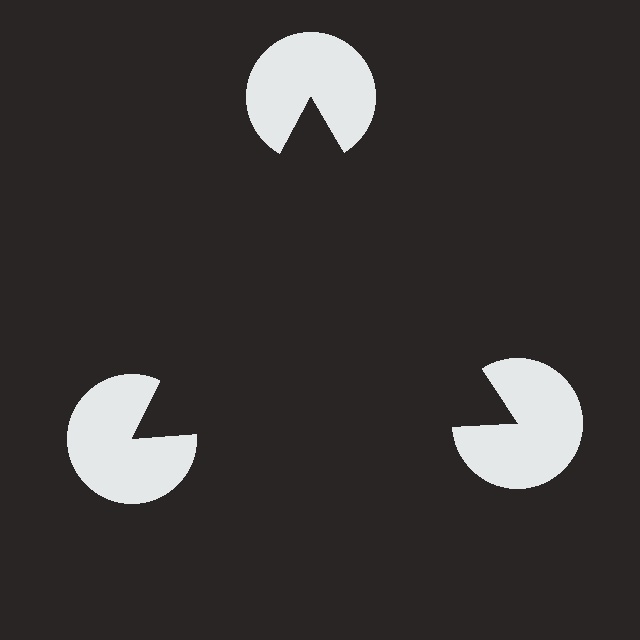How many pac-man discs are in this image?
There are 3 — one at each vertex of the illusory triangle.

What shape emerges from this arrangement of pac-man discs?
An illusory triangle — its edges are inferred from the aligned wedge cuts in the pac-man discs, not physically drawn.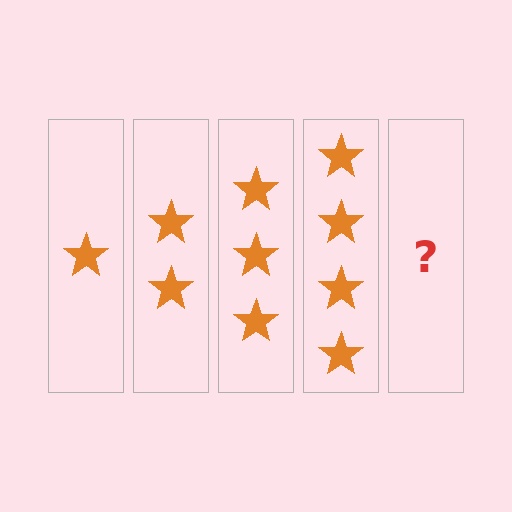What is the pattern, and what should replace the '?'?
The pattern is that each step adds one more star. The '?' should be 5 stars.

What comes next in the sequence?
The next element should be 5 stars.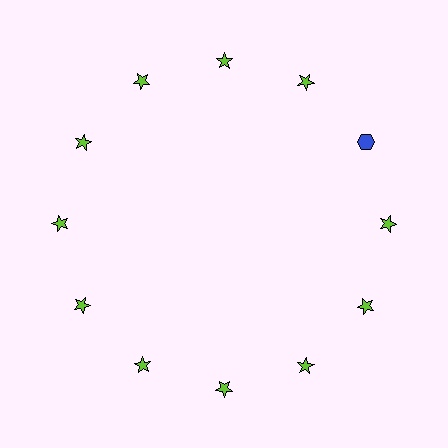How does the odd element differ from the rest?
It differs in both color (blue instead of lime) and shape (hexagon instead of star).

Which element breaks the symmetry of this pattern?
The blue hexagon at roughly the 2 o'clock position breaks the symmetry. All other shapes are lime stars.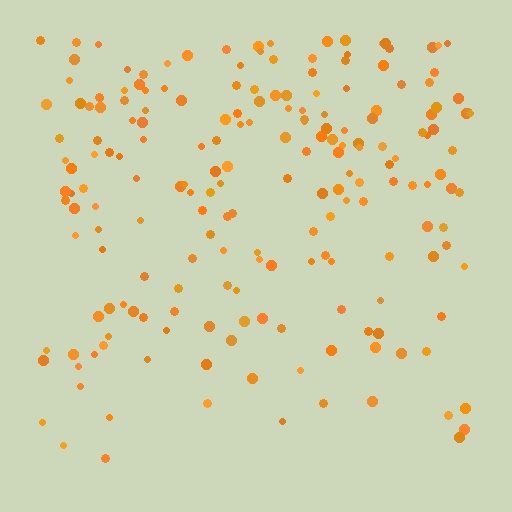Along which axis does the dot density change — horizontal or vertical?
Vertical.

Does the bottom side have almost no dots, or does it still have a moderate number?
Still a moderate number, just noticeably fewer than the top.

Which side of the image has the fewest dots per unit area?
The bottom.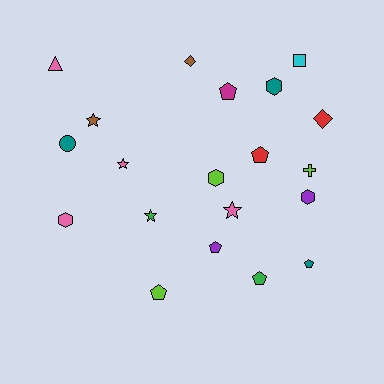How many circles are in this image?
There is 1 circle.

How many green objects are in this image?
There are 2 green objects.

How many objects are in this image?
There are 20 objects.